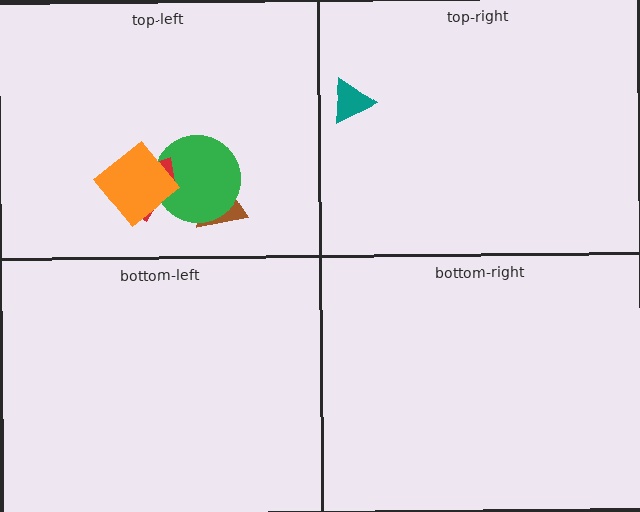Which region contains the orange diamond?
The top-left region.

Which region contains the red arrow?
The top-left region.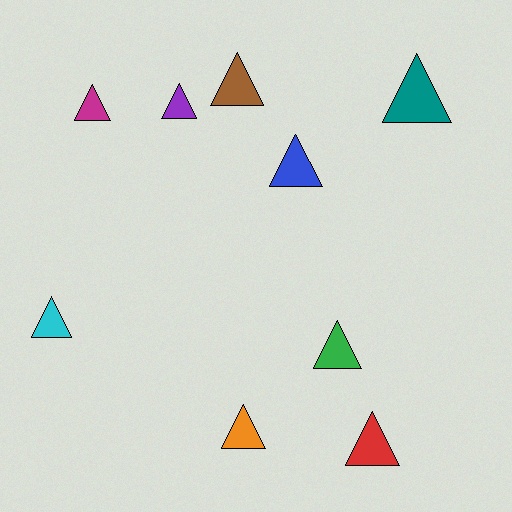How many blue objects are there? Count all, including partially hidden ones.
There is 1 blue object.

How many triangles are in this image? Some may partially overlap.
There are 9 triangles.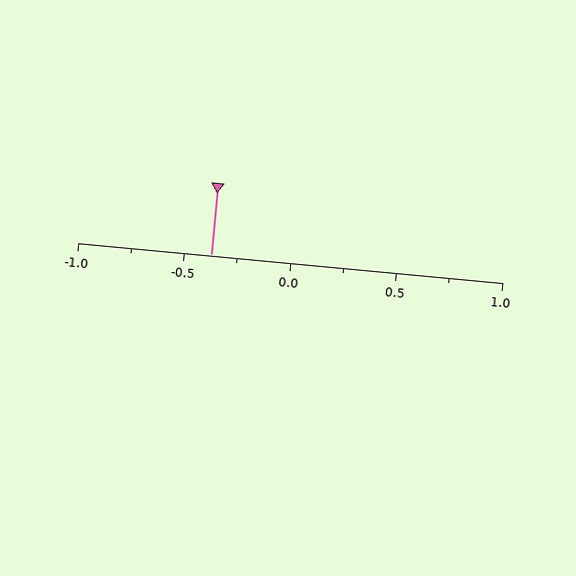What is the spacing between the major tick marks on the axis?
The major ticks are spaced 0.5 apart.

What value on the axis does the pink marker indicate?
The marker indicates approximately -0.38.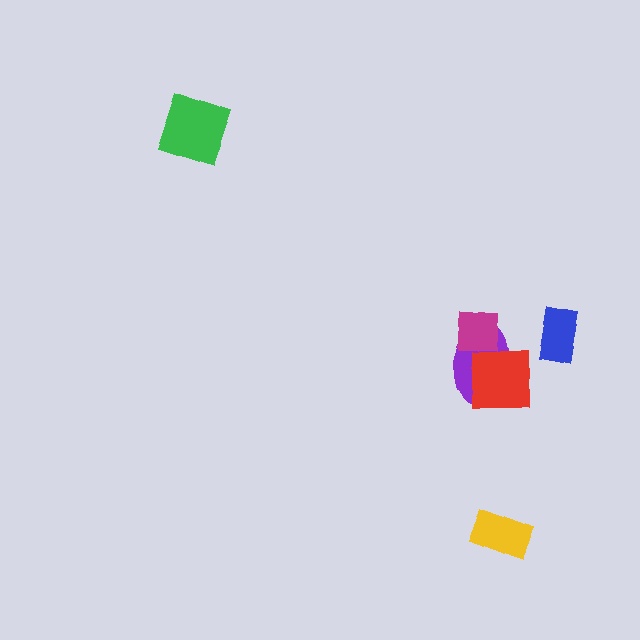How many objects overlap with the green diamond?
0 objects overlap with the green diamond.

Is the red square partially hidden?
No, no other shape covers it.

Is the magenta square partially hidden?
Yes, it is partially covered by another shape.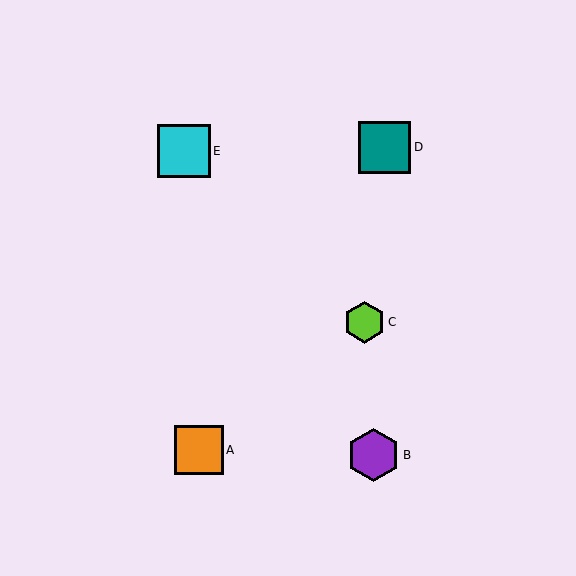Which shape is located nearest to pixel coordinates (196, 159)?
The cyan square (labeled E) at (184, 151) is nearest to that location.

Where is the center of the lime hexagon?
The center of the lime hexagon is at (364, 322).